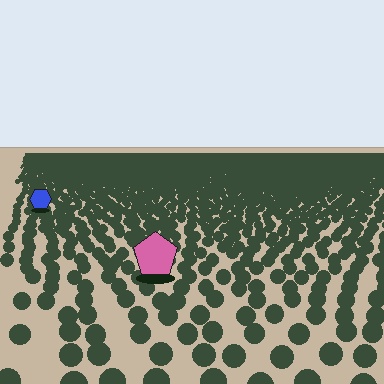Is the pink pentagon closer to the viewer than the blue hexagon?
Yes. The pink pentagon is closer — you can tell from the texture gradient: the ground texture is coarser near it.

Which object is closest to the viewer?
The pink pentagon is closest. The texture marks near it are larger and more spread out.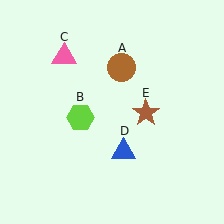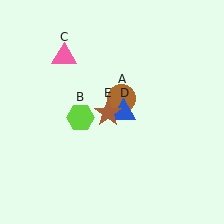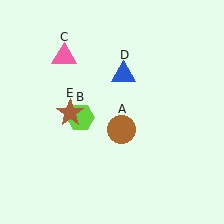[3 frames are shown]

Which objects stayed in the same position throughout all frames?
Lime hexagon (object B) and pink triangle (object C) remained stationary.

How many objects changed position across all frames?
3 objects changed position: brown circle (object A), blue triangle (object D), brown star (object E).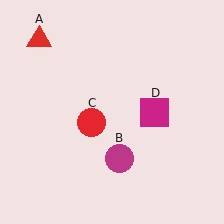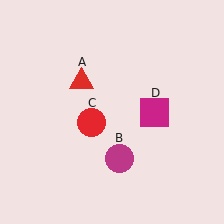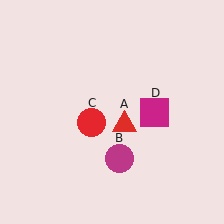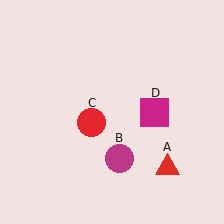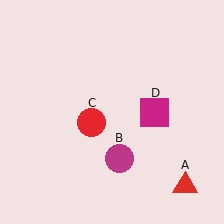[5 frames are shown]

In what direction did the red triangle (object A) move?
The red triangle (object A) moved down and to the right.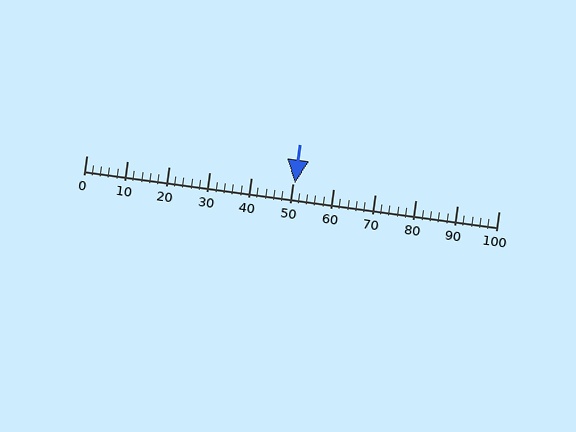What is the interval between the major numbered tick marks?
The major tick marks are spaced 10 units apart.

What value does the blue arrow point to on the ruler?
The blue arrow points to approximately 50.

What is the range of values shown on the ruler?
The ruler shows values from 0 to 100.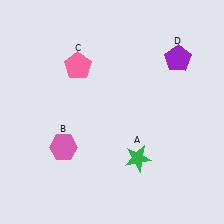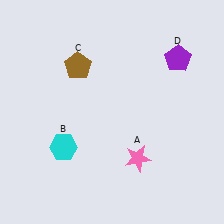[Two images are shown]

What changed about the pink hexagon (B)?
In Image 1, B is pink. In Image 2, it changed to cyan.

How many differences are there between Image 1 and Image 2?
There are 3 differences between the two images.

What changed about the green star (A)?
In Image 1, A is green. In Image 2, it changed to pink.